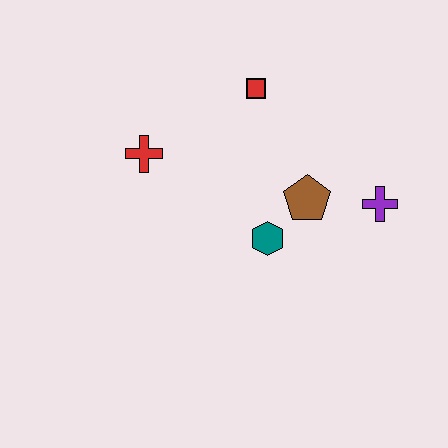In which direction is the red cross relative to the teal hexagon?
The red cross is to the left of the teal hexagon.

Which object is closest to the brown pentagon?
The teal hexagon is closest to the brown pentagon.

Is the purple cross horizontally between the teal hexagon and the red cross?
No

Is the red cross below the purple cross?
No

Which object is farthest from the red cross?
The purple cross is farthest from the red cross.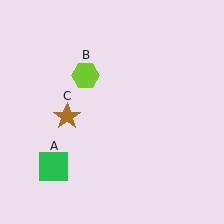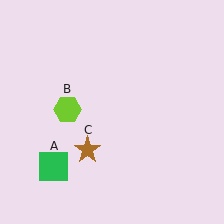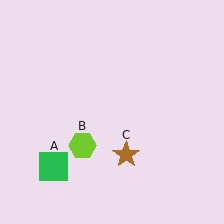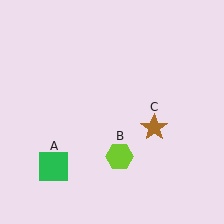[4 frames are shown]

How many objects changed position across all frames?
2 objects changed position: lime hexagon (object B), brown star (object C).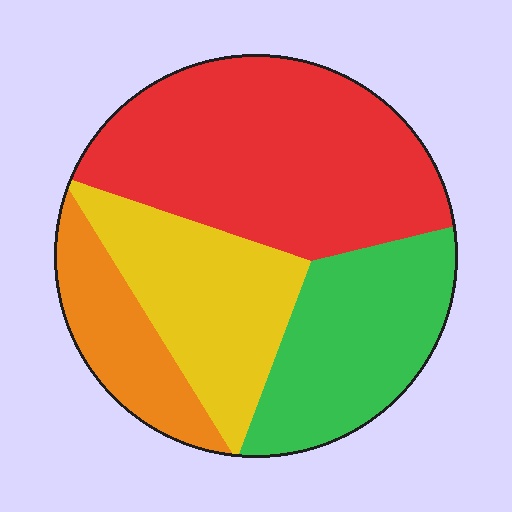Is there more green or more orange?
Green.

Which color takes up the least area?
Orange, at roughly 15%.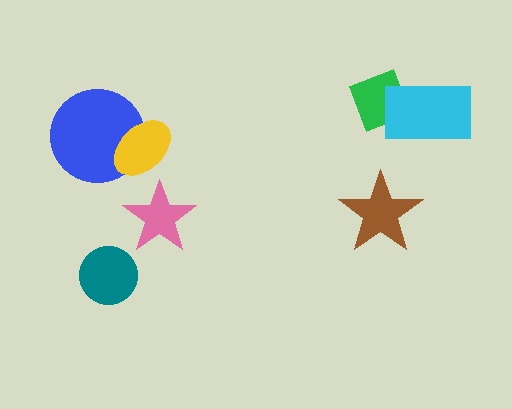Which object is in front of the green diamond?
The cyan rectangle is in front of the green diamond.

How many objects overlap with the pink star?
0 objects overlap with the pink star.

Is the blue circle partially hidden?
Yes, it is partially covered by another shape.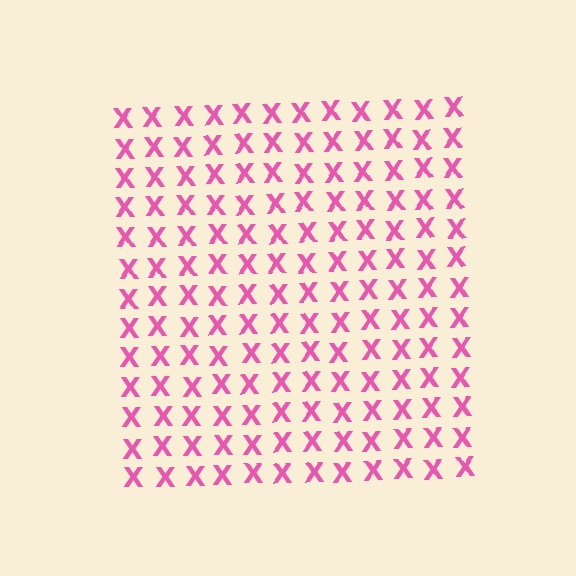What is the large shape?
The large shape is a square.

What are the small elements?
The small elements are letter X's.